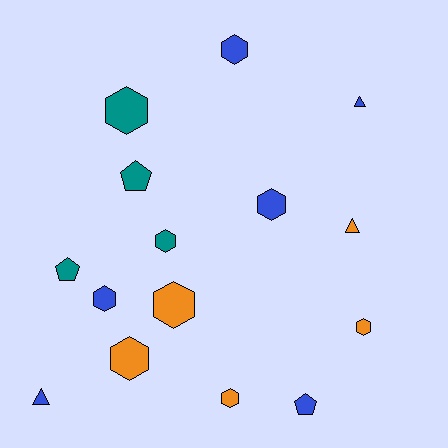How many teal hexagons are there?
There are 2 teal hexagons.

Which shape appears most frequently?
Hexagon, with 9 objects.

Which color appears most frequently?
Blue, with 6 objects.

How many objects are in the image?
There are 15 objects.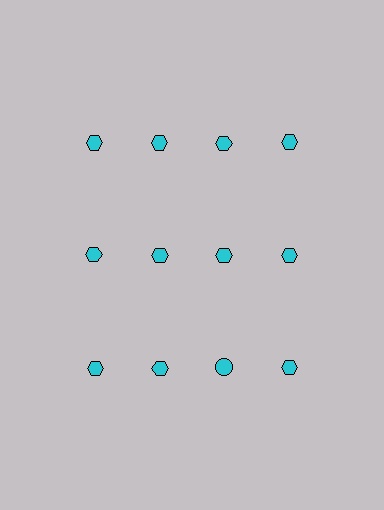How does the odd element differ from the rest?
It has a different shape: circle instead of hexagon.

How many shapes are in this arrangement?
There are 12 shapes arranged in a grid pattern.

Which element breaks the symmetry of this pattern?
The cyan circle in the third row, center column breaks the symmetry. All other shapes are cyan hexagons.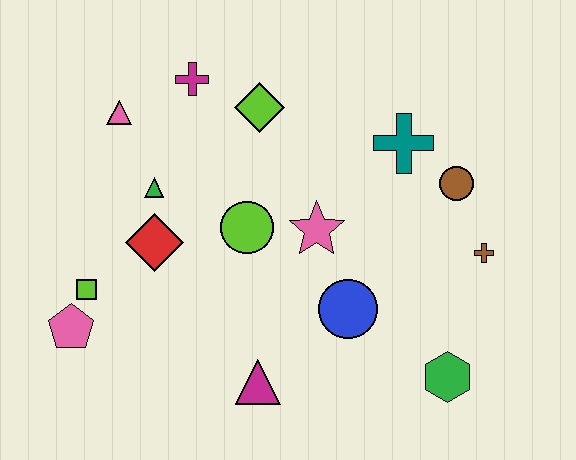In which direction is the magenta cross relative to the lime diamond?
The magenta cross is to the left of the lime diamond.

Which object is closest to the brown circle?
The teal cross is closest to the brown circle.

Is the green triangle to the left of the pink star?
Yes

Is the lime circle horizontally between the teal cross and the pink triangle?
Yes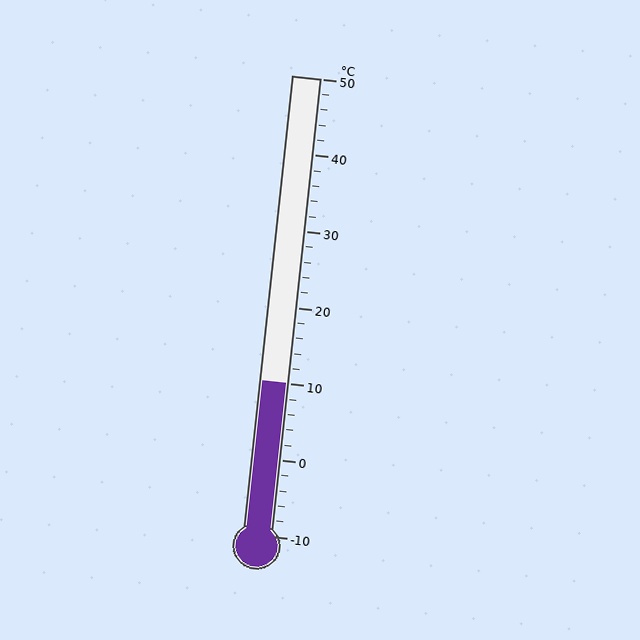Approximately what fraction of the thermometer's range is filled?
The thermometer is filled to approximately 35% of its range.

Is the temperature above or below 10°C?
The temperature is at 10°C.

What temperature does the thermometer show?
The thermometer shows approximately 10°C.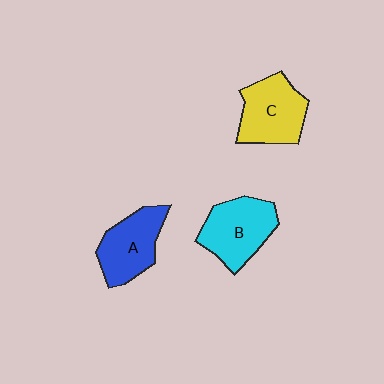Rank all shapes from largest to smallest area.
From largest to smallest: B (cyan), C (yellow), A (blue).